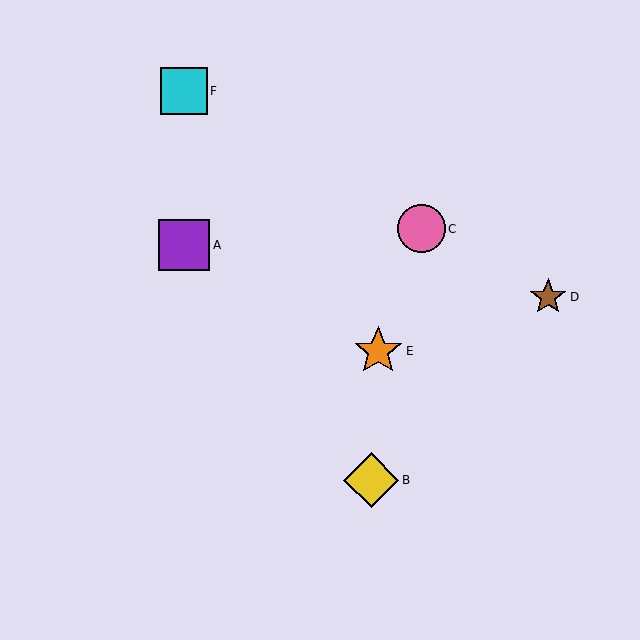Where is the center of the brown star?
The center of the brown star is at (548, 297).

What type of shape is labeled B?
Shape B is a yellow diamond.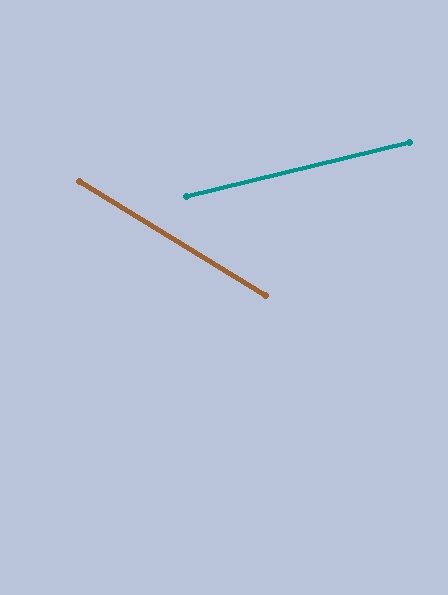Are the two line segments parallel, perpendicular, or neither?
Neither parallel nor perpendicular — they differ by about 45°.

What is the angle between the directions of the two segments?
Approximately 45 degrees.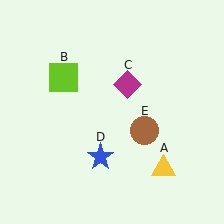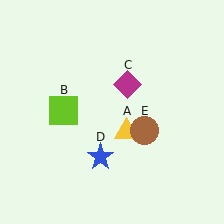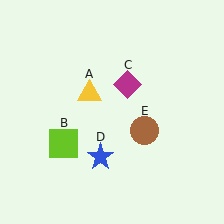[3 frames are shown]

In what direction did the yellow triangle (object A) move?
The yellow triangle (object A) moved up and to the left.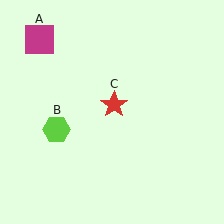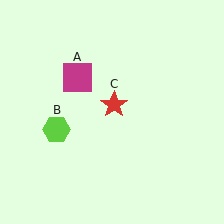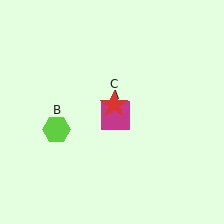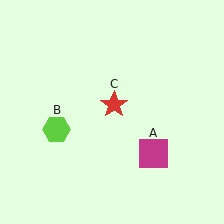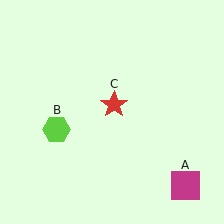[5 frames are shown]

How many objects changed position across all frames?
1 object changed position: magenta square (object A).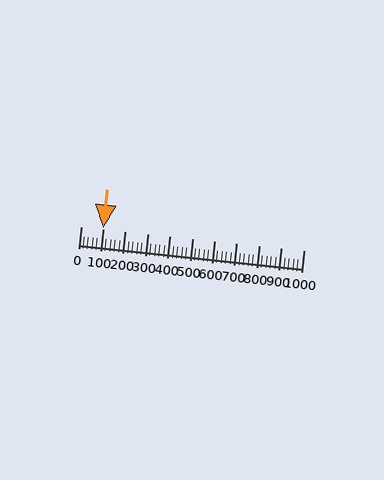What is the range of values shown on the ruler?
The ruler shows values from 0 to 1000.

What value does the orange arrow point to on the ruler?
The orange arrow points to approximately 100.